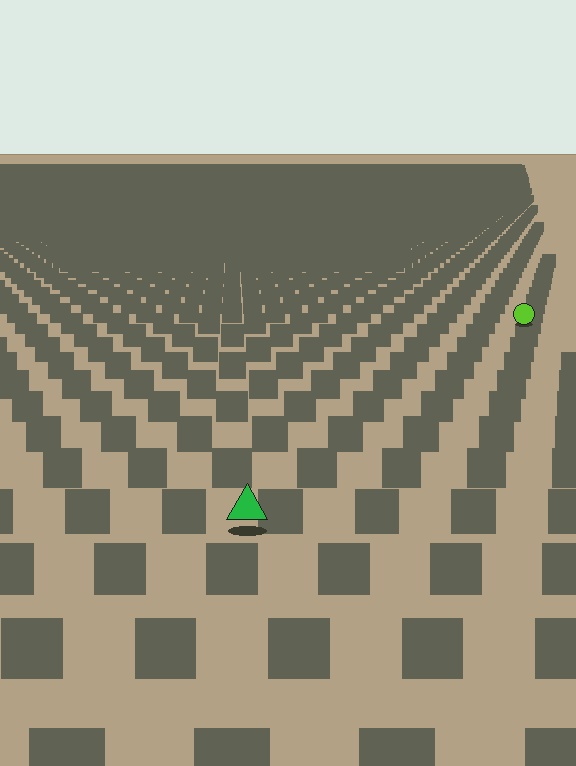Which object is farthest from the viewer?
The lime circle is farthest from the viewer. It appears smaller and the ground texture around it is denser.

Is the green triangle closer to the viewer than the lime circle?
Yes. The green triangle is closer — you can tell from the texture gradient: the ground texture is coarser near it.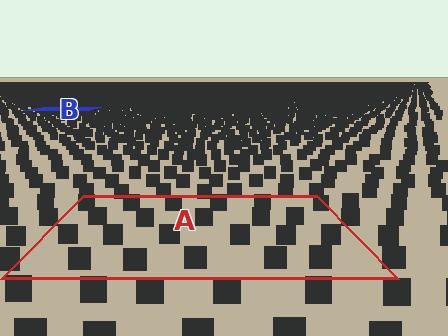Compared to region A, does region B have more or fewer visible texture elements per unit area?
Region B has more texture elements per unit area — they are packed more densely because it is farther away.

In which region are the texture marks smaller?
The texture marks are smaller in region B, because it is farther away.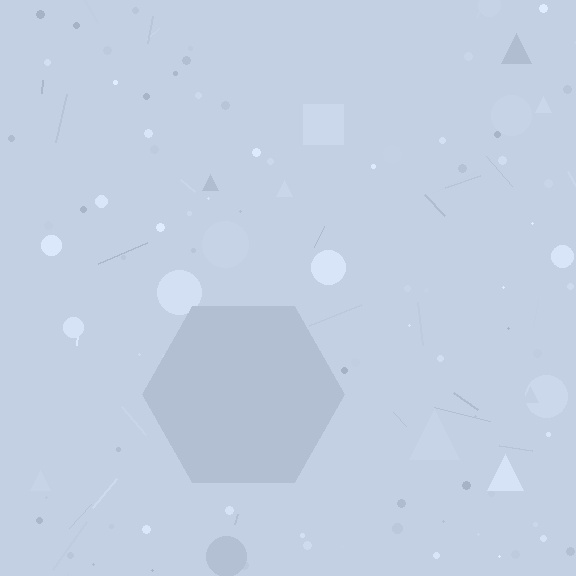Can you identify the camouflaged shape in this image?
The camouflaged shape is a hexagon.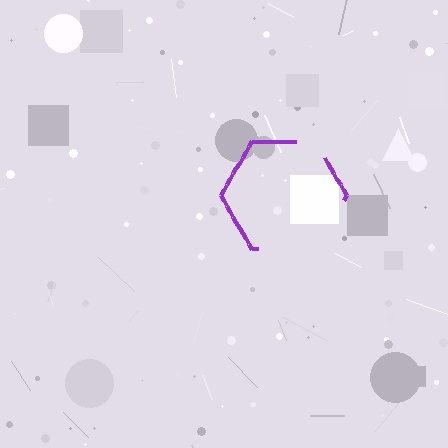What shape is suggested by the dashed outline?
The dashed outline suggests a hexagon.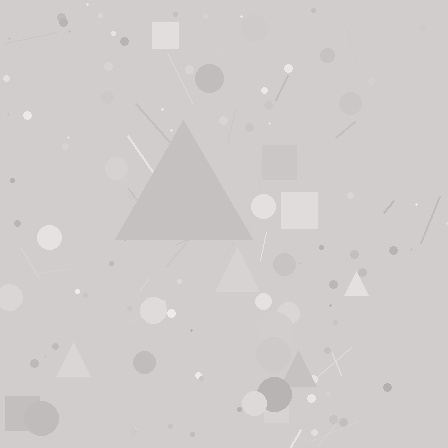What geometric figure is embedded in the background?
A triangle is embedded in the background.